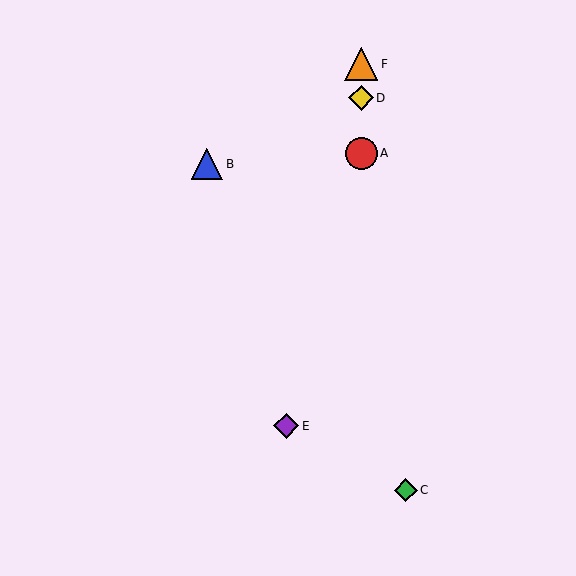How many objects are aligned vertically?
3 objects (A, D, F) are aligned vertically.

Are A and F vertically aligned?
Yes, both are at x≈361.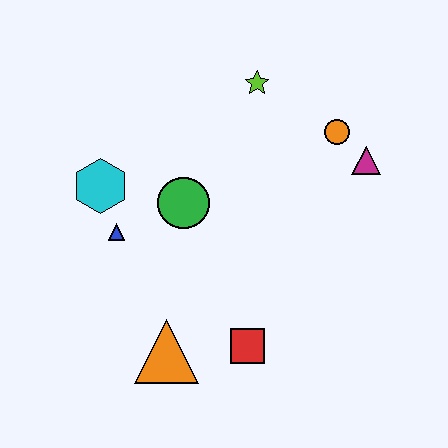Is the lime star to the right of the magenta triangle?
No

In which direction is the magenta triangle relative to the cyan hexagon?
The magenta triangle is to the right of the cyan hexagon.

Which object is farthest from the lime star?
The orange triangle is farthest from the lime star.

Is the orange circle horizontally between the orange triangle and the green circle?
No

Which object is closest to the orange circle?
The magenta triangle is closest to the orange circle.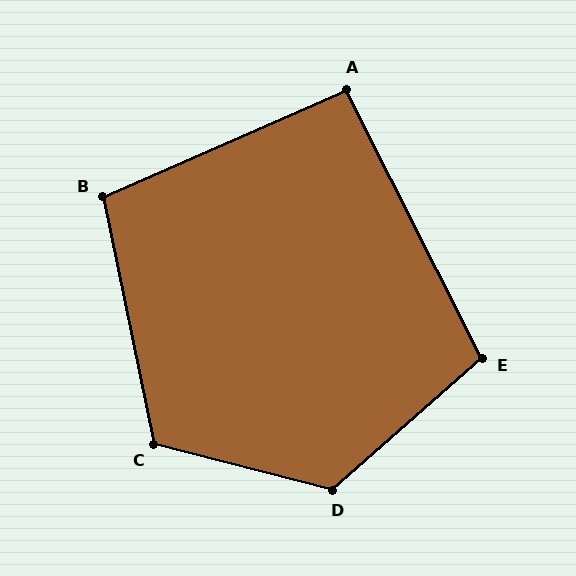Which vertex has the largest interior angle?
D, at approximately 125 degrees.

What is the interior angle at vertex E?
Approximately 104 degrees (obtuse).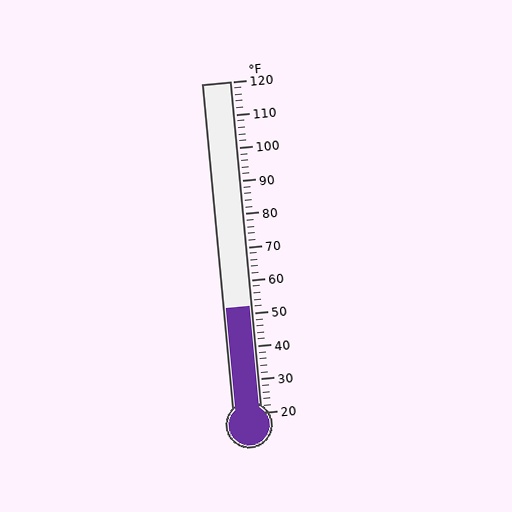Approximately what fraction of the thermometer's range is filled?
The thermometer is filled to approximately 30% of its range.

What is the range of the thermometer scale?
The thermometer scale ranges from 20°F to 120°F.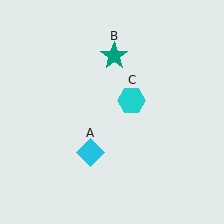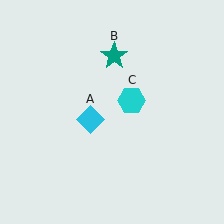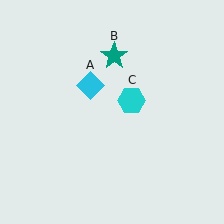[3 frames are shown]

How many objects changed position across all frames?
1 object changed position: cyan diamond (object A).